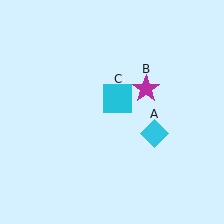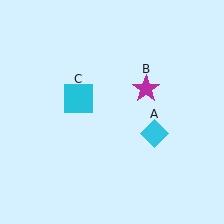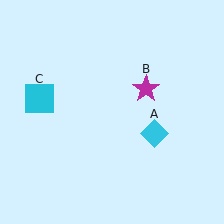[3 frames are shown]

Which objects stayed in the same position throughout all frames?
Cyan diamond (object A) and magenta star (object B) remained stationary.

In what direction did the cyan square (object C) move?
The cyan square (object C) moved left.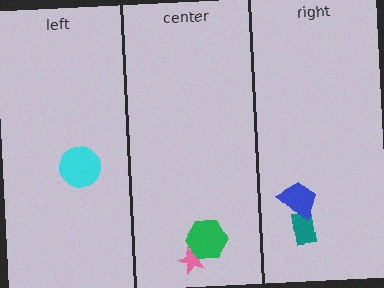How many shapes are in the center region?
2.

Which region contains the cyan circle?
The left region.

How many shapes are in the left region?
1.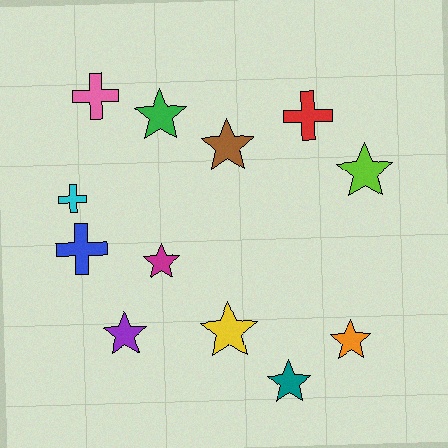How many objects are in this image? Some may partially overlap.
There are 12 objects.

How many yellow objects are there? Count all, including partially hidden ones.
There is 1 yellow object.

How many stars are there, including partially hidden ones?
There are 8 stars.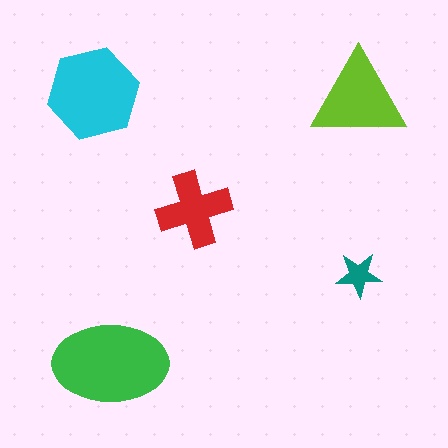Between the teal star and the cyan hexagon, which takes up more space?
The cyan hexagon.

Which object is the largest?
The green ellipse.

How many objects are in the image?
There are 5 objects in the image.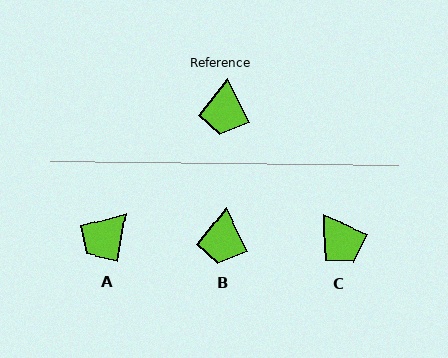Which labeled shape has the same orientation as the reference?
B.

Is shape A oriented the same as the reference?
No, it is off by about 36 degrees.